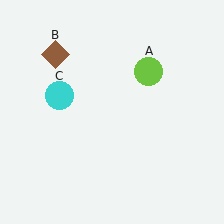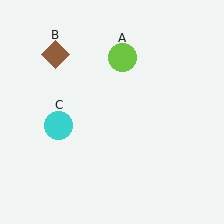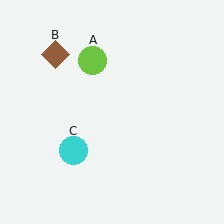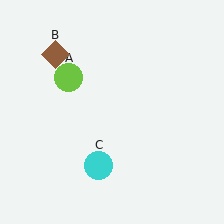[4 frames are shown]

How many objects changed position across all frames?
2 objects changed position: lime circle (object A), cyan circle (object C).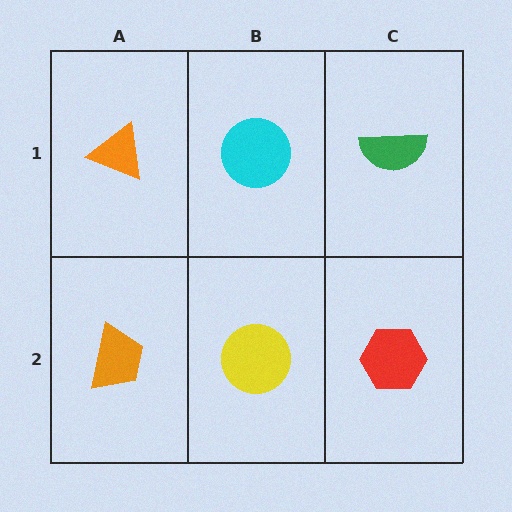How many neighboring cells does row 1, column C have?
2.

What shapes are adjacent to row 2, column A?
An orange triangle (row 1, column A), a yellow circle (row 2, column B).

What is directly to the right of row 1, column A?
A cyan circle.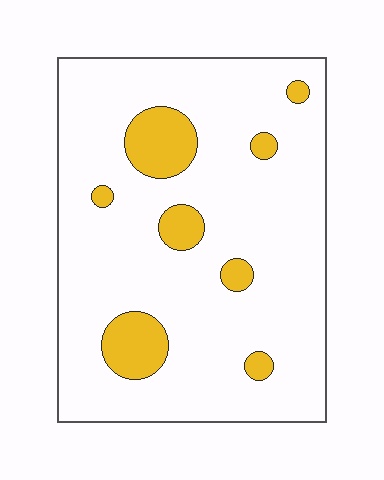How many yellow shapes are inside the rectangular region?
8.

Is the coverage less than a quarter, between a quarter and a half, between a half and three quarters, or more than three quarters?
Less than a quarter.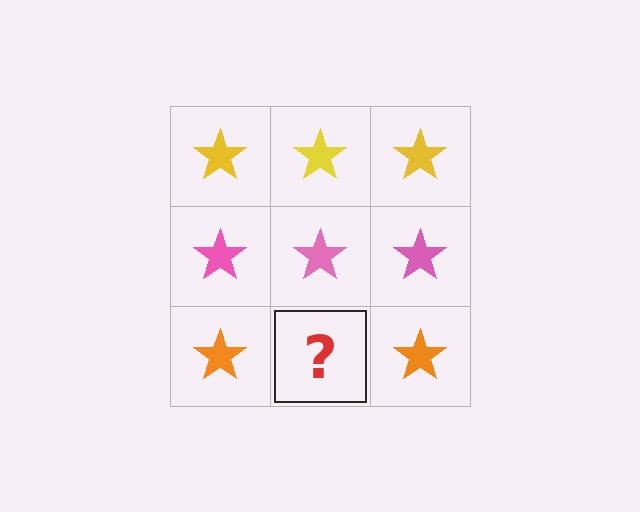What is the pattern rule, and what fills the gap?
The rule is that each row has a consistent color. The gap should be filled with an orange star.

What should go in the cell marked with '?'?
The missing cell should contain an orange star.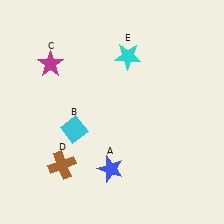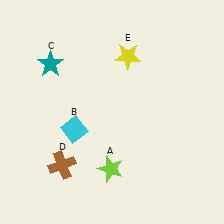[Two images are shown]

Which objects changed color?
A changed from blue to lime. C changed from magenta to teal. E changed from cyan to yellow.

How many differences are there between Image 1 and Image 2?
There are 3 differences between the two images.